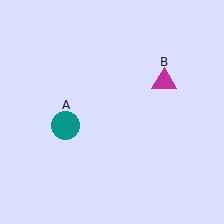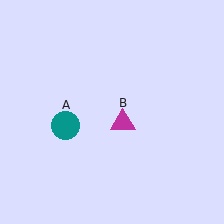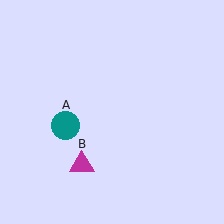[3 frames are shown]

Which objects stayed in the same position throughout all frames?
Teal circle (object A) remained stationary.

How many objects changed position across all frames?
1 object changed position: magenta triangle (object B).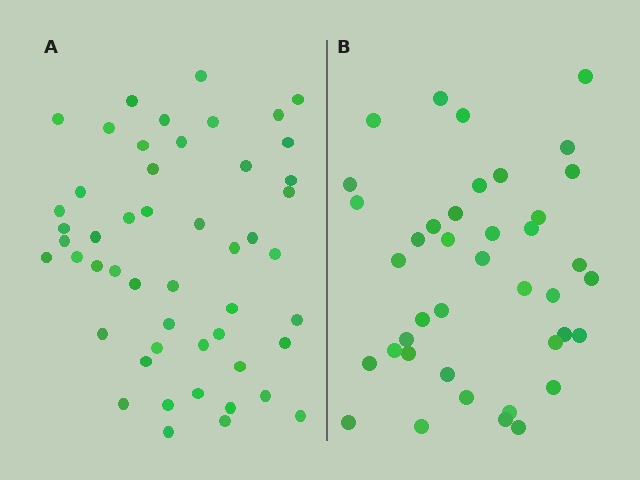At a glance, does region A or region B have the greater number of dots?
Region A (the left region) has more dots.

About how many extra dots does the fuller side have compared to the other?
Region A has roughly 10 or so more dots than region B.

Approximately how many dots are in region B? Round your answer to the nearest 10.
About 40 dots.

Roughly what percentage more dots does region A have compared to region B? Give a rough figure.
About 25% more.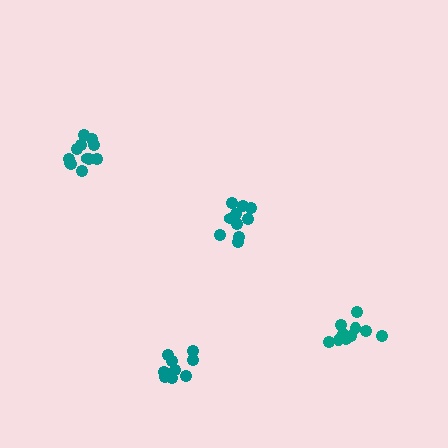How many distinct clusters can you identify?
There are 4 distinct clusters.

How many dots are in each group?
Group 1: 9 dots, Group 2: 12 dots, Group 3: 10 dots, Group 4: 11 dots (42 total).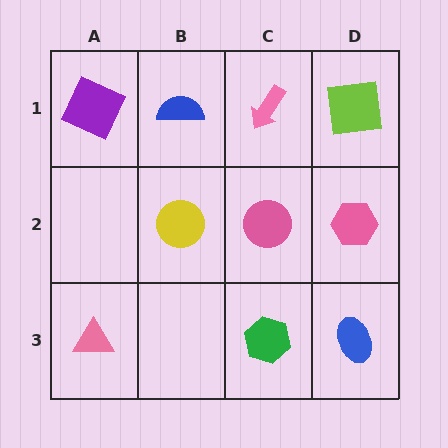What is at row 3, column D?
A blue ellipse.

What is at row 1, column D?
A lime square.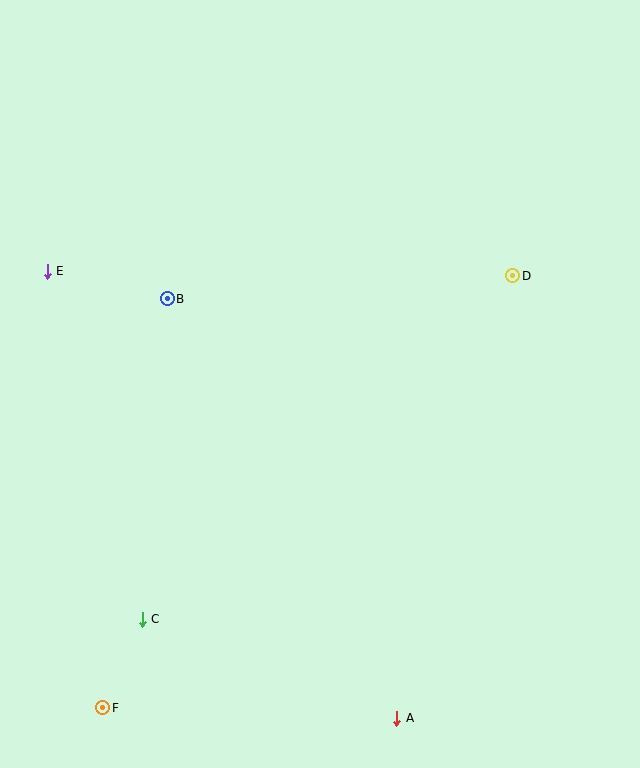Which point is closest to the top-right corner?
Point D is closest to the top-right corner.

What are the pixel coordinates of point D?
Point D is at (513, 276).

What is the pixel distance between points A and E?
The distance between A and E is 568 pixels.